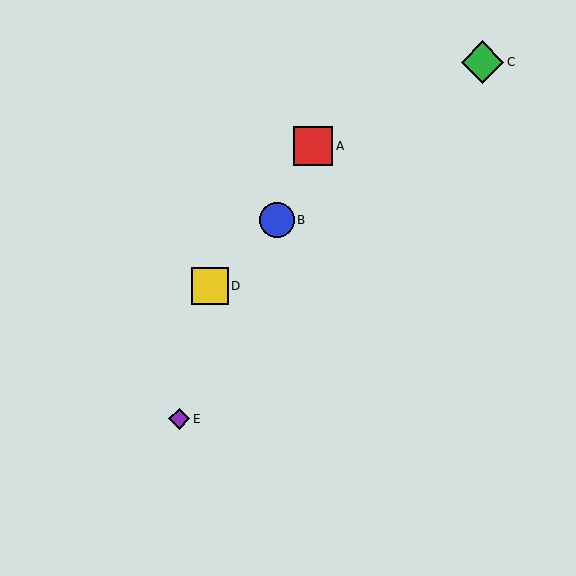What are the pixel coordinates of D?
Object D is at (210, 286).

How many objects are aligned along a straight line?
3 objects (A, B, E) are aligned along a straight line.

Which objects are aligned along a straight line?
Objects A, B, E are aligned along a straight line.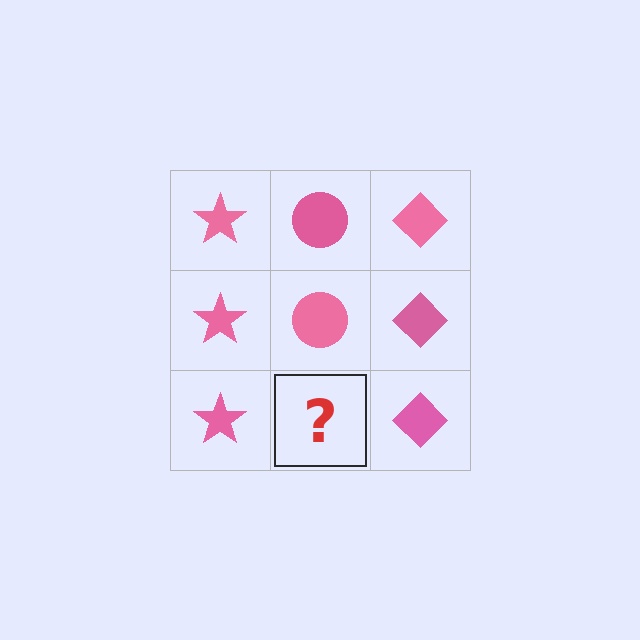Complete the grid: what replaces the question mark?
The question mark should be replaced with a pink circle.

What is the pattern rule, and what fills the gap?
The rule is that each column has a consistent shape. The gap should be filled with a pink circle.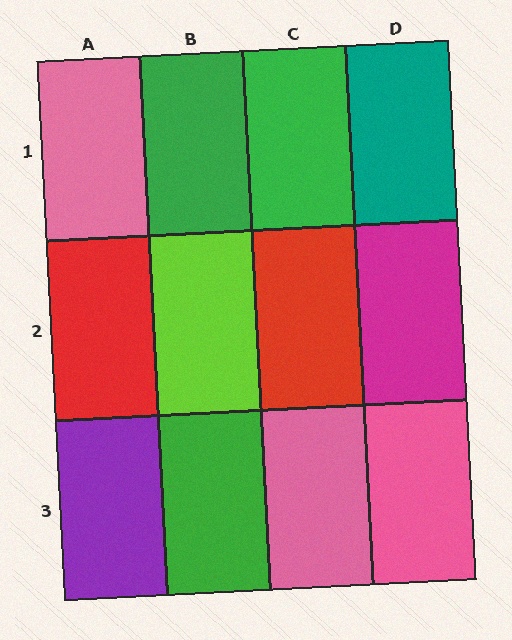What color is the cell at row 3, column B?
Green.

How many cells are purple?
1 cell is purple.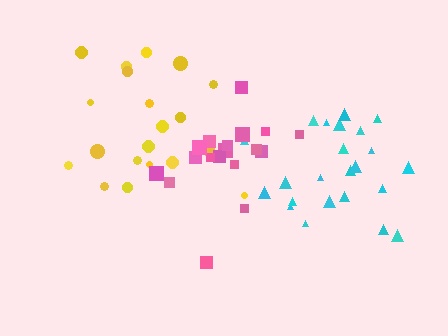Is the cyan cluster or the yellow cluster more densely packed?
Cyan.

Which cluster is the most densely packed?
Pink.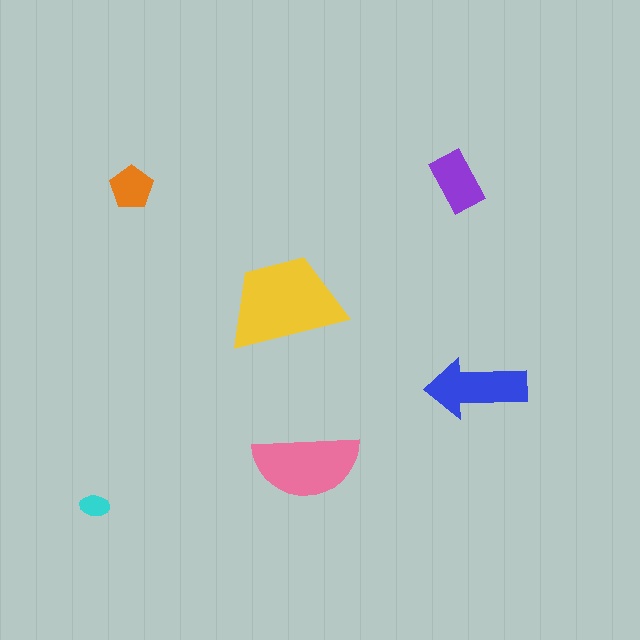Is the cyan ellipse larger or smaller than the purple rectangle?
Smaller.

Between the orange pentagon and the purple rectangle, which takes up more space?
The purple rectangle.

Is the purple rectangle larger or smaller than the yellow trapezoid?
Smaller.